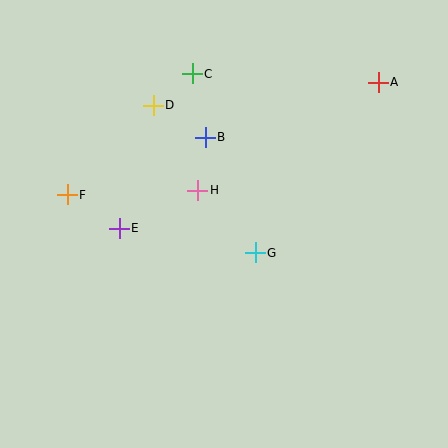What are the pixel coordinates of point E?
Point E is at (119, 228).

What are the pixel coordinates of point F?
Point F is at (67, 195).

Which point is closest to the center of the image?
Point G at (255, 253) is closest to the center.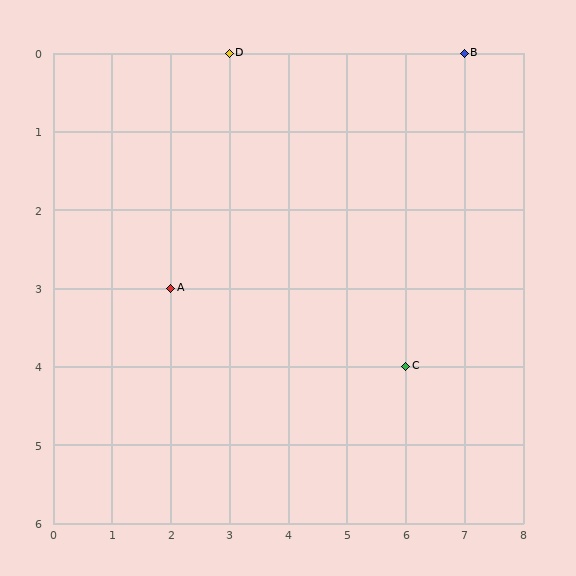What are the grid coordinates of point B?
Point B is at grid coordinates (7, 0).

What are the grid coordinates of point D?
Point D is at grid coordinates (3, 0).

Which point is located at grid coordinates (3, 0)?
Point D is at (3, 0).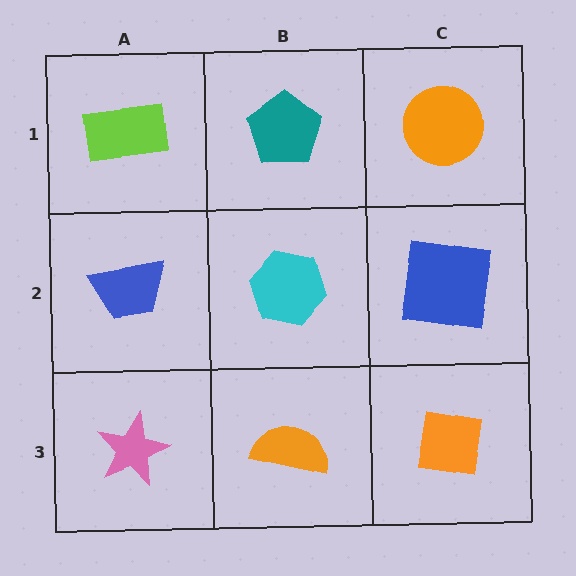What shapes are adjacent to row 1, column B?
A cyan hexagon (row 2, column B), a lime rectangle (row 1, column A), an orange circle (row 1, column C).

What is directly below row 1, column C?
A blue square.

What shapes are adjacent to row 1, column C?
A blue square (row 2, column C), a teal pentagon (row 1, column B).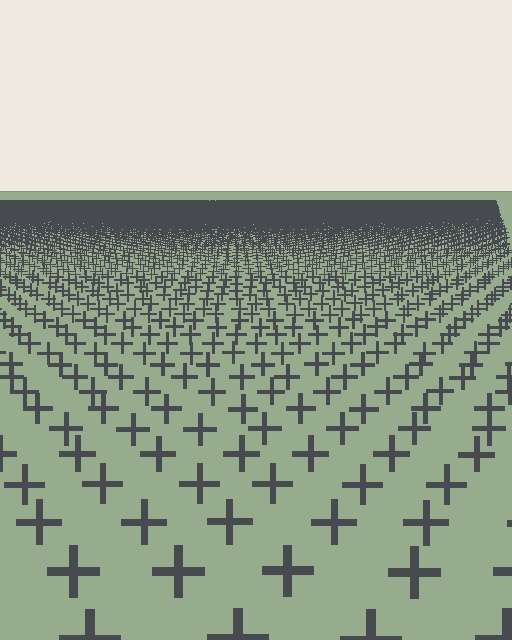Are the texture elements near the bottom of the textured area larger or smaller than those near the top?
Larger. Near the bottom, elements are closer to the viewer and appear at a bigger on-screen size.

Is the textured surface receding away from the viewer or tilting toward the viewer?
The surface is receding away from the viewer. Texture elements get smaller and denser toward the top.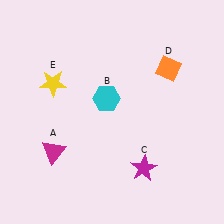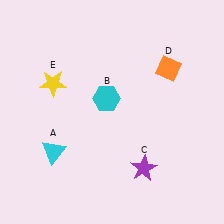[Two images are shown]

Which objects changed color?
A changed from magenta to cyan. C changed from magenta to purple.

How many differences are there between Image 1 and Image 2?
There are 2 differences between the two images.